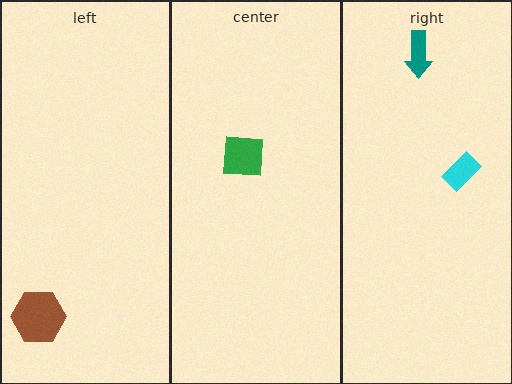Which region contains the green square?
The center region.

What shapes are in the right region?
The teal arrow, the cyan rectangle.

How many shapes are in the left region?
1.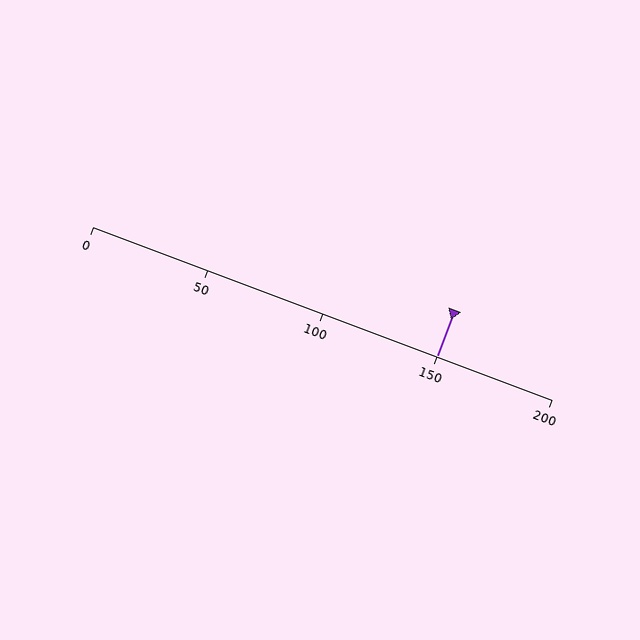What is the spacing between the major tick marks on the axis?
The major ticks are spaced 50 apart.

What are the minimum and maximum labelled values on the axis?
The axis runs from 0 to 200.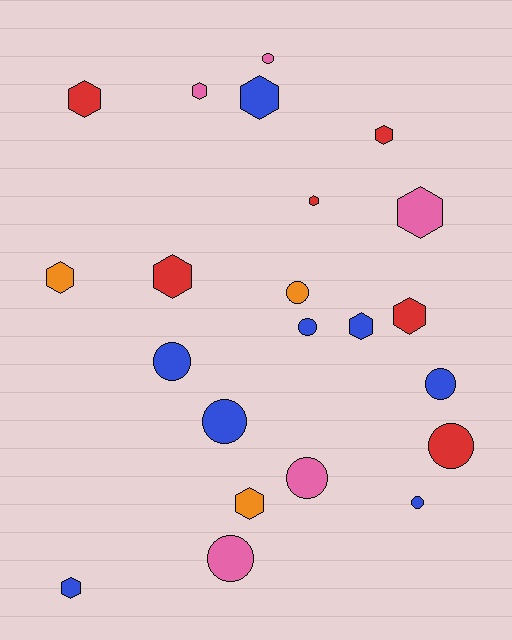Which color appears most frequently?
Blue, with 8 objects.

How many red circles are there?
There is 1 red circle.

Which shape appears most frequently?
Hexagon, with 12 objects.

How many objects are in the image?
There are 22 objects.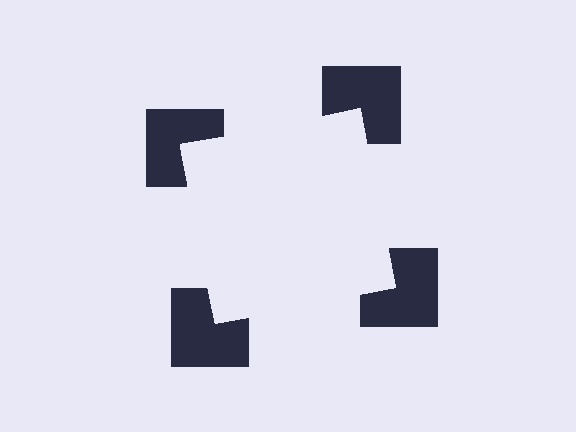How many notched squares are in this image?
There are 4 — one at each vertex of the illusory square.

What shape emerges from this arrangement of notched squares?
An illusory square — its edges are inferred from the aligned wedge cuts in the notched squares, not physically drawn.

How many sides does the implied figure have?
4 sides.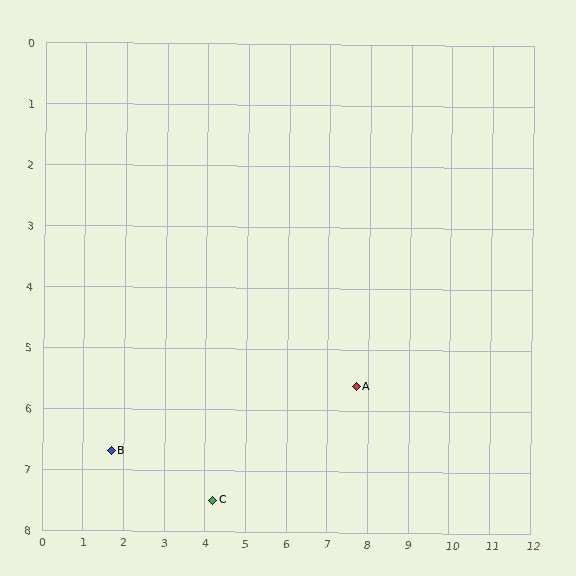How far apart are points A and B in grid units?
Points A and B are about 6.1 grid units apart.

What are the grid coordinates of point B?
Point B is at approximately (1.7, 6.7).